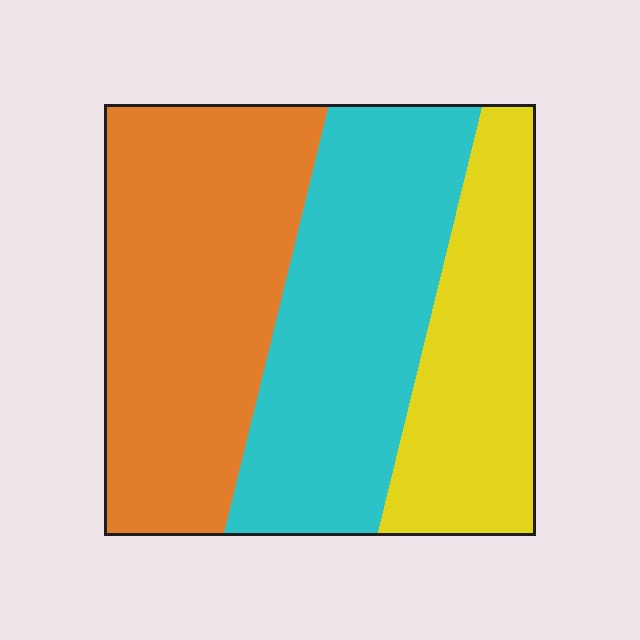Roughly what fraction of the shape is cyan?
Cyan covers 36% of the shape.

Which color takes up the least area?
Yellow, at roughly 25%.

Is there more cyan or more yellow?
Cyan.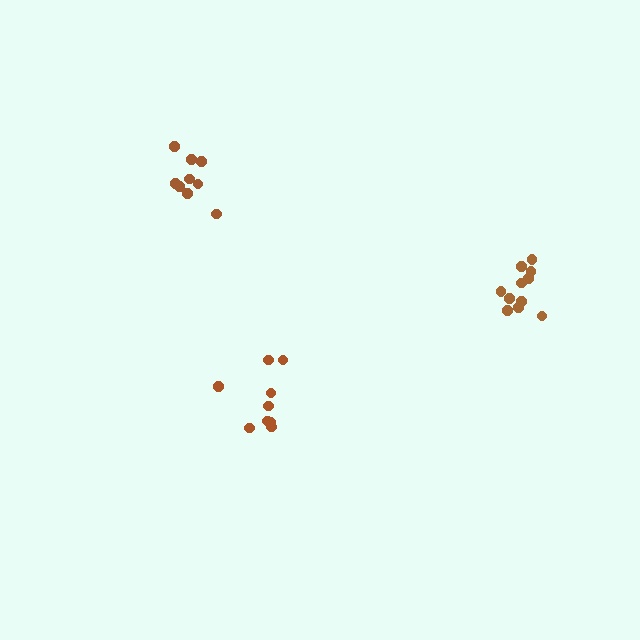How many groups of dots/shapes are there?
There are 3 groups.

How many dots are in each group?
Group 1: 9 dots, Group 2: 9 dots, Group 3: 11 dots (29 total).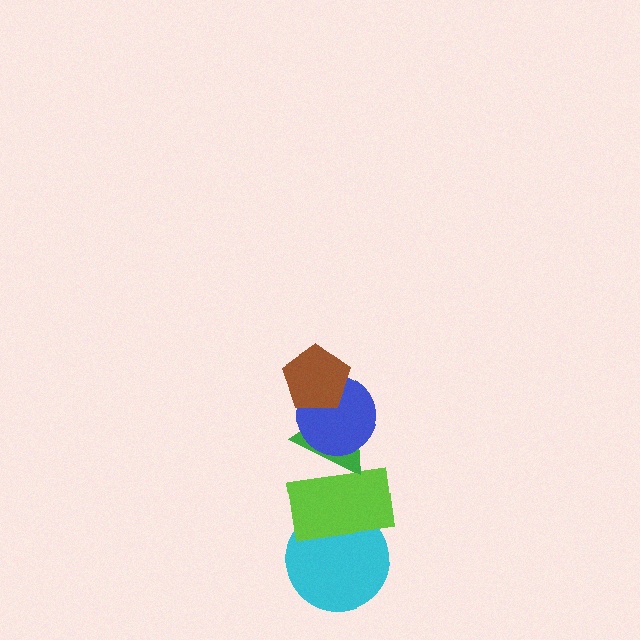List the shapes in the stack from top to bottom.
From top to bottom: the brown pentagon, the blue circle, the green triangle, the lime rectangle, the cyan circle.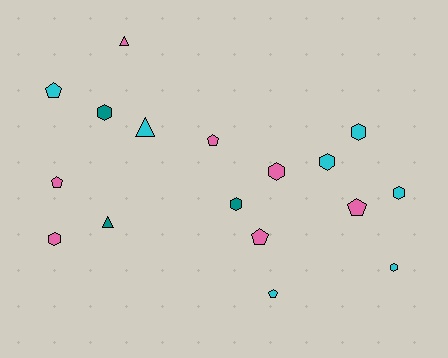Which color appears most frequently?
Cyan, with 7 objects.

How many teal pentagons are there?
There are no teal pentagons.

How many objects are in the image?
There are 17 objects.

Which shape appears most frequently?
Hexagon, with 8 objects.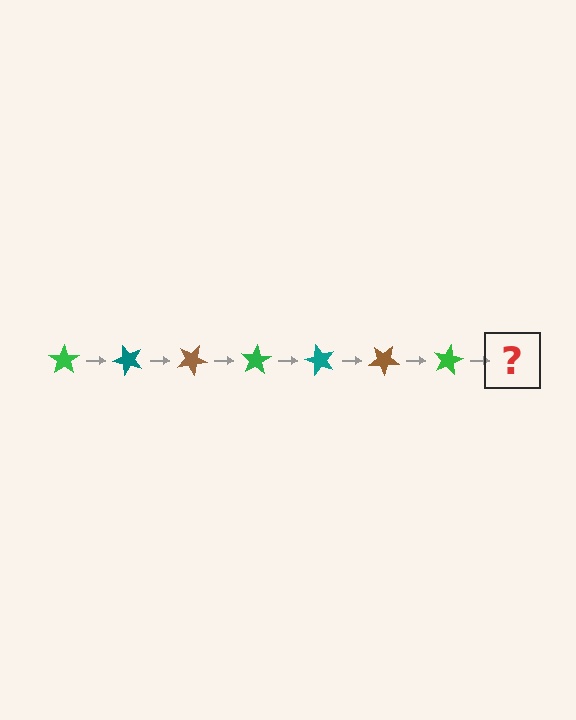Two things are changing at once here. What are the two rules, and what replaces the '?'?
The two rules are that it rotates 50 degrees each step and the color cycles through green, teal, and brown. The '?' should be a teal star, rotated 350 degrees from the start.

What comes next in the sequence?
The next element should be a teal star, rotated 350 degrees from the start.